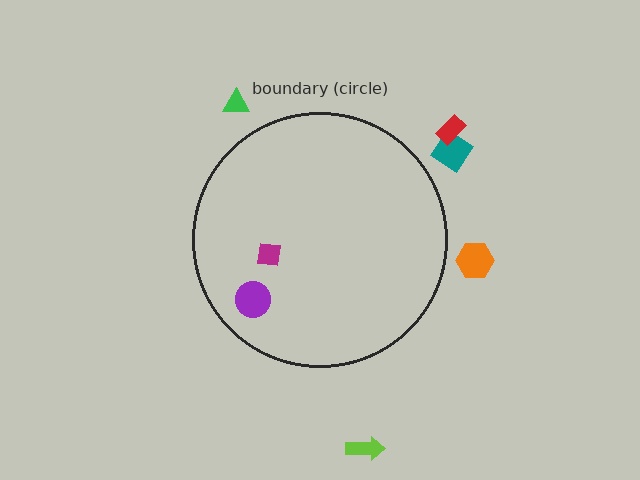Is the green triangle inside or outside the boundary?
Outside.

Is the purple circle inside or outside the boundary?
Inside.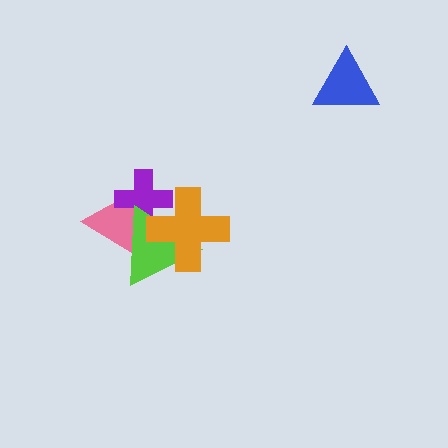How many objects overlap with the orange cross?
3 objects overlap with the orange cross.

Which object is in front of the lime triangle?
The orange cross is in front of the lime triangle.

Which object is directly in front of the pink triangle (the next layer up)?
The purple cross is directly in front of the pink triangle.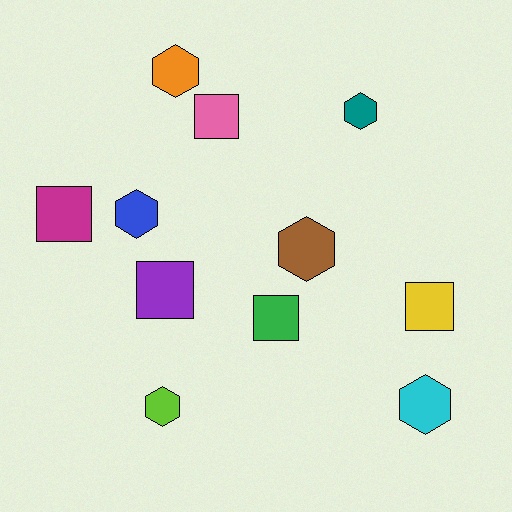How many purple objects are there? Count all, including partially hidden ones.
There is 1 purple object.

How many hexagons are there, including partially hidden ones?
There are 6 hexagons.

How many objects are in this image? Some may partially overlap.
There are 11 objects.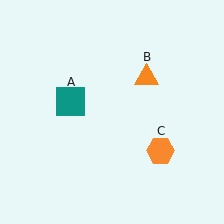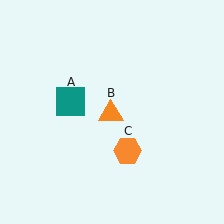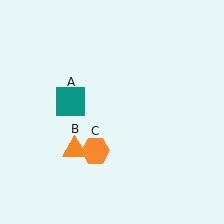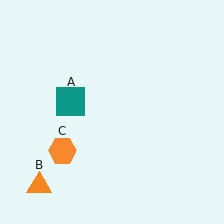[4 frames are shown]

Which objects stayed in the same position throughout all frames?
Teal square (object A) remained stationary.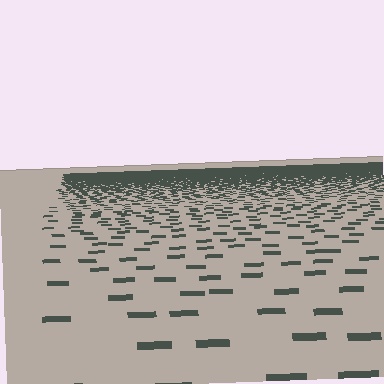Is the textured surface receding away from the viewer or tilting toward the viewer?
The surface is receding away from the viewer. Texture elements get smaller and denser toward the top.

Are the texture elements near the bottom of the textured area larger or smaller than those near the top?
Larger. Near the bottom, elements are closer to the viewer and appear at a bigger on-screen size.